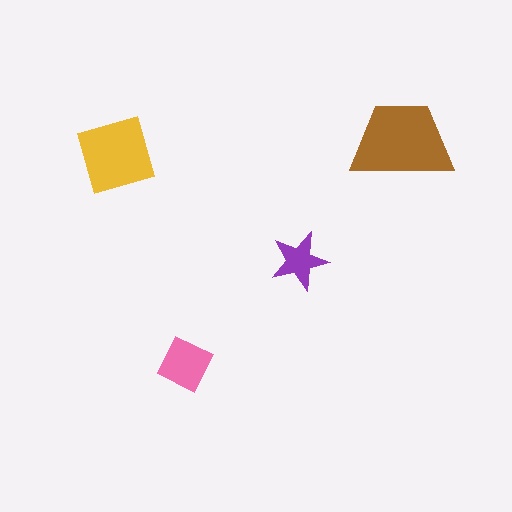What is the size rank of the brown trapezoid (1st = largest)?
1st.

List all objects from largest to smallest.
The brown trapezoid, the yellow square, the pink diamond, the purple star.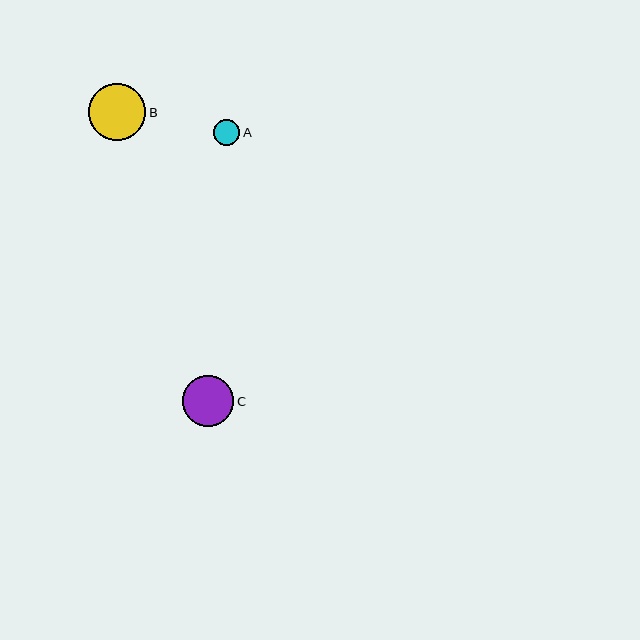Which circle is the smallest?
Circle A is the smallest with a size of approximately 26 pixels.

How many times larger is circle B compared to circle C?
Circle B is approximately 1.1 times the size of circle C.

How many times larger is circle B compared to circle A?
Circle B is approximately 2.2 times the size of circle A.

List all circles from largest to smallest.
From largest to smallest: B, C, A.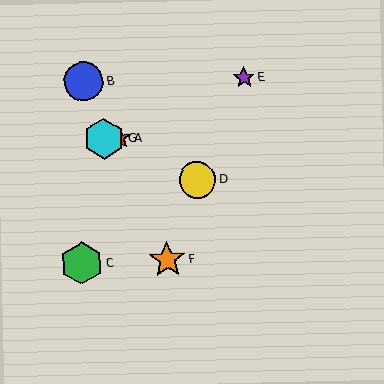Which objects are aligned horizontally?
Objects A, G are aligned horizontally.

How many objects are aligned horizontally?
2 objects (A, G) are aligned horizontally.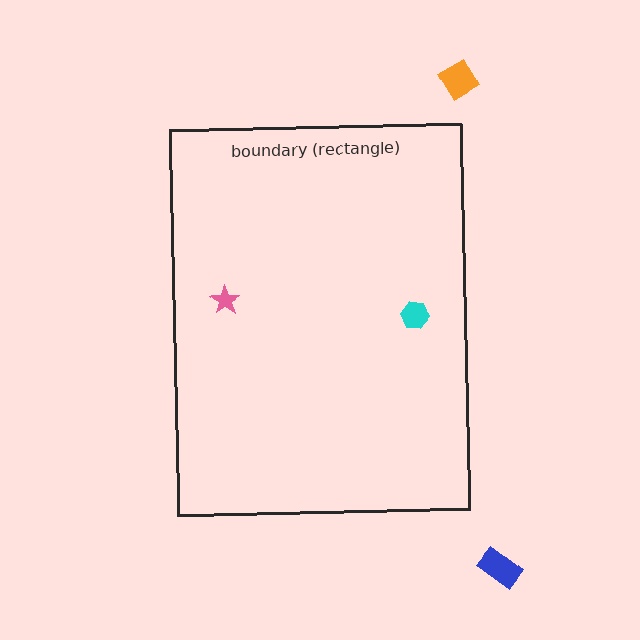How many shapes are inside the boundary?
2 inside, 2 outside.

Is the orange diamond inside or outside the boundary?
Outside.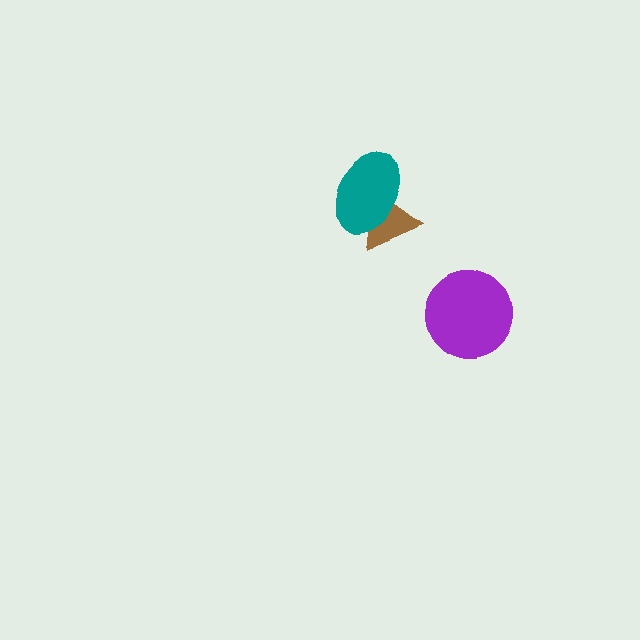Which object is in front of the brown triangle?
The teal ellipse is in front of the brown triangle.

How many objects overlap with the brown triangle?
1 object overlaps with the brown triangle.